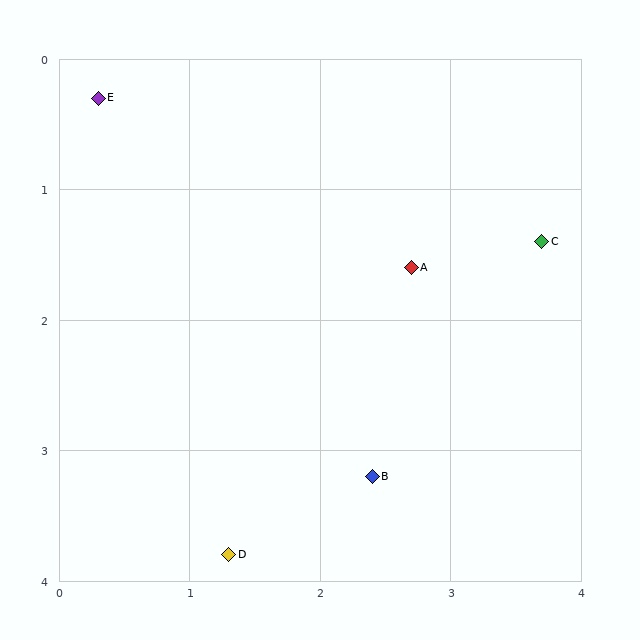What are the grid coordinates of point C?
Point C is at approximately (3.7, 1.4).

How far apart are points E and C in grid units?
Points E and C are about 3.6 grid units apart.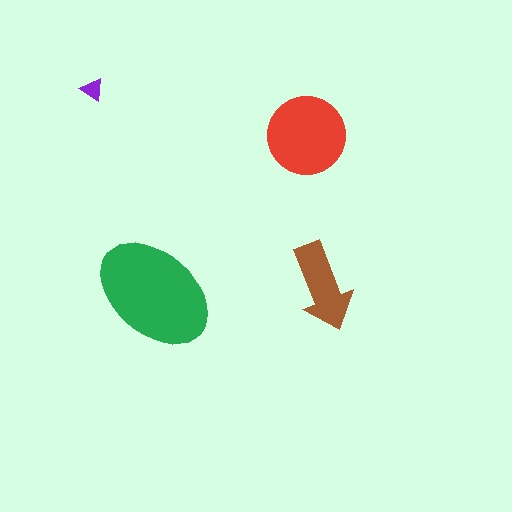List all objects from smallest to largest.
The purple triangle, the brown arrow, the red circle, the green ellipse.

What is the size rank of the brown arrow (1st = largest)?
3rd.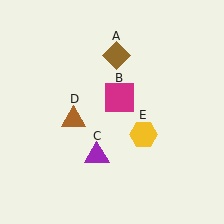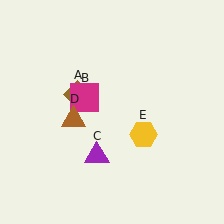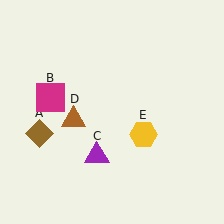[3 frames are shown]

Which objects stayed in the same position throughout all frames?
Purple triangle (object C) and brown triangle (object D) and yellow hexagon (object E) remained stationary.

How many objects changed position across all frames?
2 objects changed position: brown diamond (object A), magenta square (object B).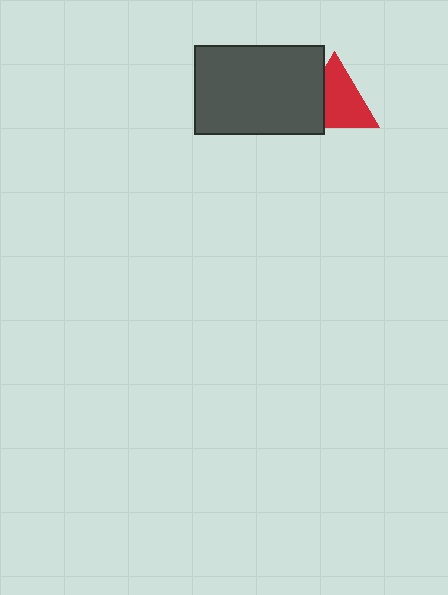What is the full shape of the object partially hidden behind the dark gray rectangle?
The partially hidden object is a red triangle.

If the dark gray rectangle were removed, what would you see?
You would see the complete red triangle.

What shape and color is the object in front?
The object in front is a dark gray rectangle.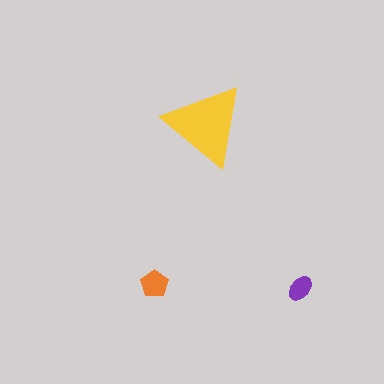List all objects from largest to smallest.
The yellow triangle, the orange pentagon, the purple ellipse.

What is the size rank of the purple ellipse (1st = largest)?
3rd.